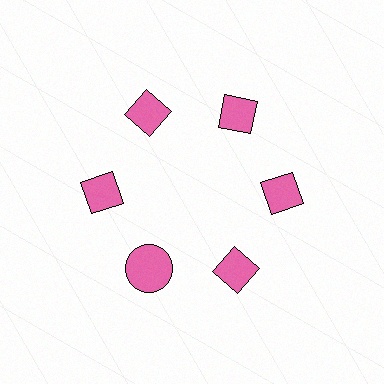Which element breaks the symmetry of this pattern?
The pink circle at roughly the 7 o'clock position breaks the symmetry. All other shapes are pink diamonds.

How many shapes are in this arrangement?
There are 6 shapes arranged in a ring pattern.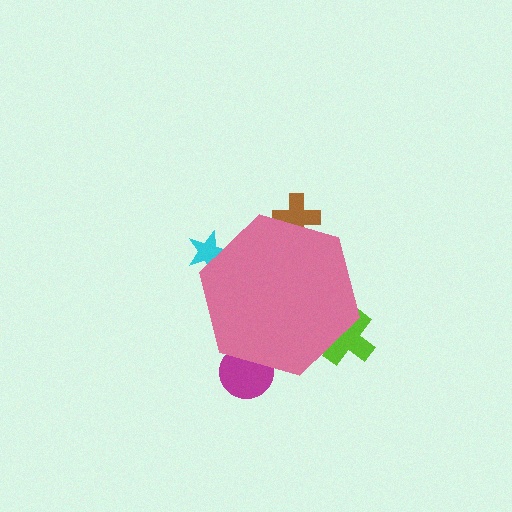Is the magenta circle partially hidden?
Yes, the magenta circle is partially hidden behind the pink hexagon.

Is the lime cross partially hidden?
Yes, the lime cross is partially hidden behind the pink hexagon.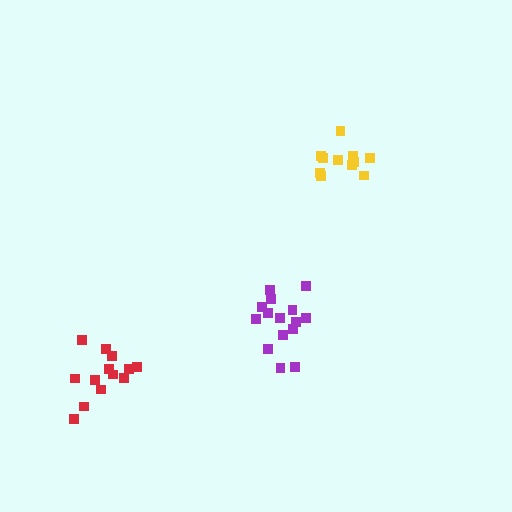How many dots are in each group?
Group 1: 13 dots, Group 2: 12 dots, Group 3: 15 dots (40 total).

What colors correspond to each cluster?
The clusters are colored: red, yellow, purple.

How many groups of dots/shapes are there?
There are 3 groups.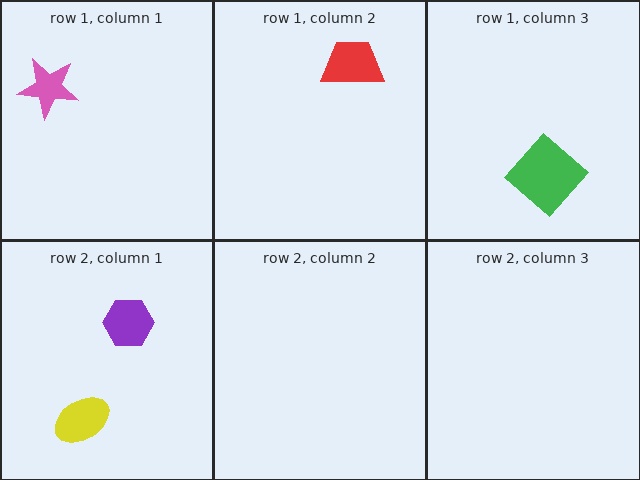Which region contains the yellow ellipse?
The row 2, column 1 region.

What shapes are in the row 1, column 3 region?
The green diamond.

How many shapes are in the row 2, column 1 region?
2.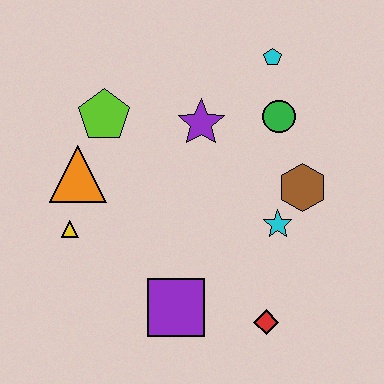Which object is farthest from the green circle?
The yellow triangle is farthest from the green circle.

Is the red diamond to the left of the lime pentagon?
No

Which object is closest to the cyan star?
The brown hexagon is closest to the cyan star.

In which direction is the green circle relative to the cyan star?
The green circle is above the cyan star.